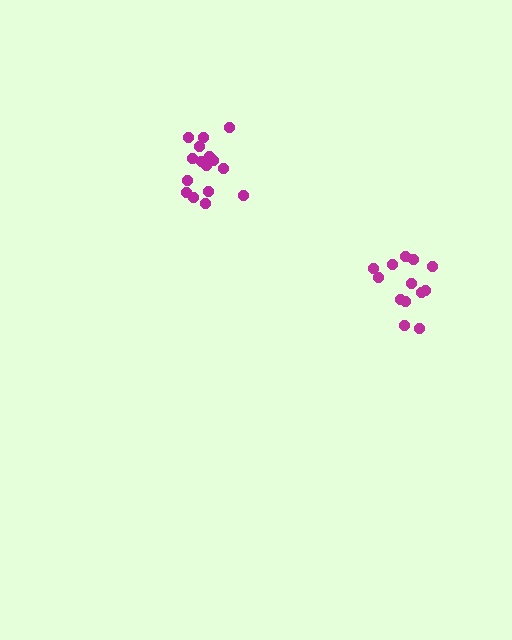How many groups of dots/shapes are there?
There are 2 groups.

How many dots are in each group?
Group 1: 13 dots, Group 2: 16 dots (29 total).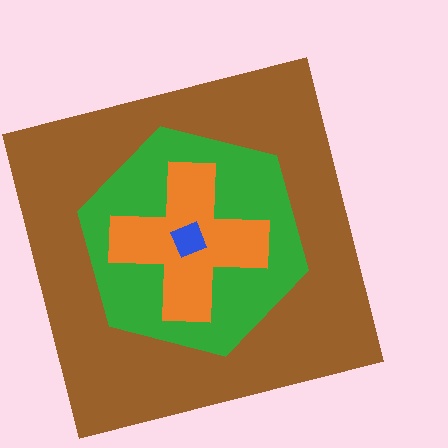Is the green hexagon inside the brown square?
Yes.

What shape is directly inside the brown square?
The green hexagon.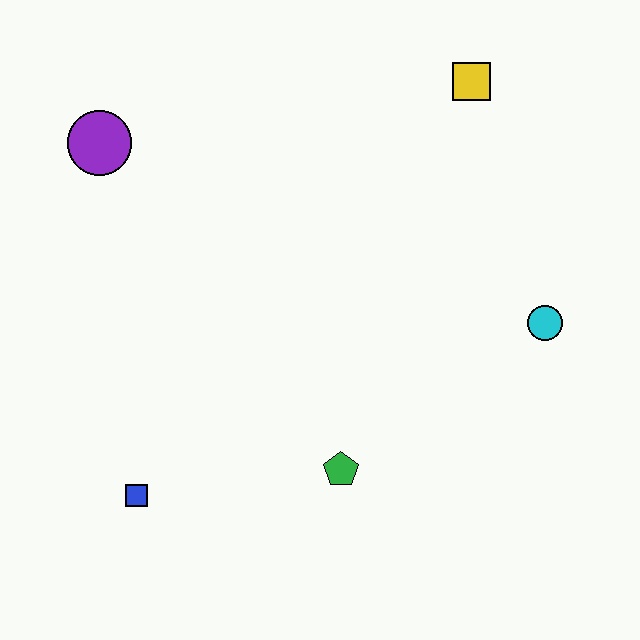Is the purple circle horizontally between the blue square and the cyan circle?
No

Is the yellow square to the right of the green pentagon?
Yes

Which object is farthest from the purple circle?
The cyan circle is farthest from the purple circle.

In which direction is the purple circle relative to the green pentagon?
The purple circle is above the green pentagon.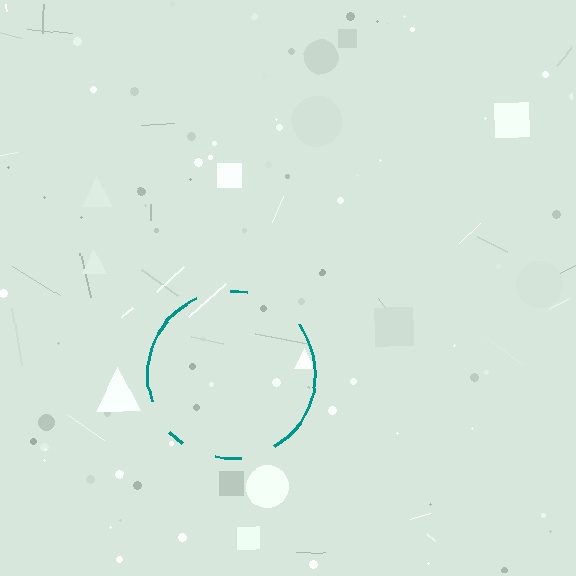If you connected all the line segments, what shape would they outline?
They would outline a circle.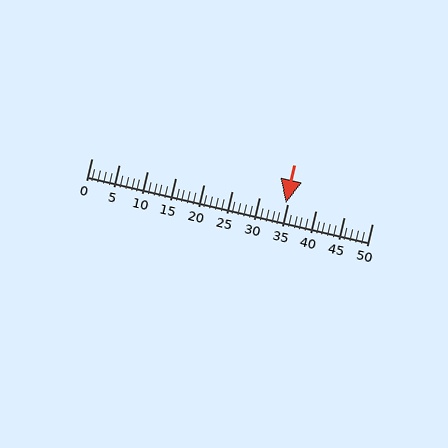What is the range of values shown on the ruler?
The ruler shows values from 0 to 50.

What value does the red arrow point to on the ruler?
The red arrow points to approximately 35.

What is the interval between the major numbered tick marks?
The major tick marks are spaced 5 units apart.